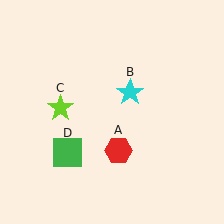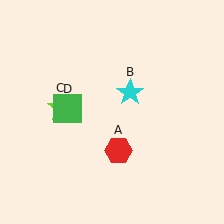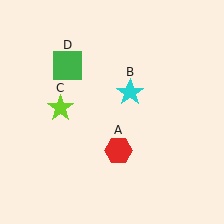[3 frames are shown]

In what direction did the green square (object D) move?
The green square (object D) moved up.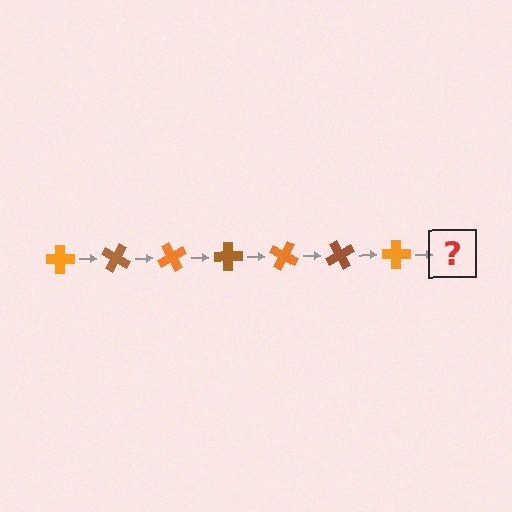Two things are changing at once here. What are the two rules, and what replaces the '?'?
The two rules are that it rotates 30 degrees each step and the color cycles through orange and brown. The '?' should be a brown cross, rotated 210 degrees from the start.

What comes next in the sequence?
The next element should be a brown cross, rotated 210 degrees from the start.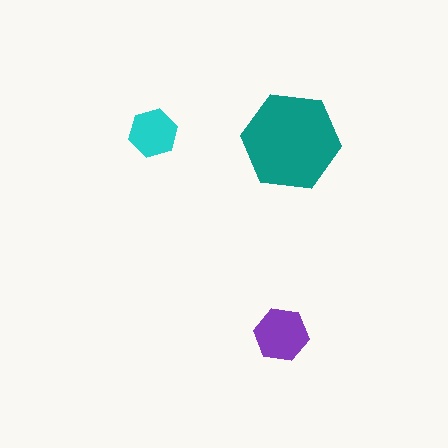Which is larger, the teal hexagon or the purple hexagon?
The teal one.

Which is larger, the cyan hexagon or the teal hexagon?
The teal one.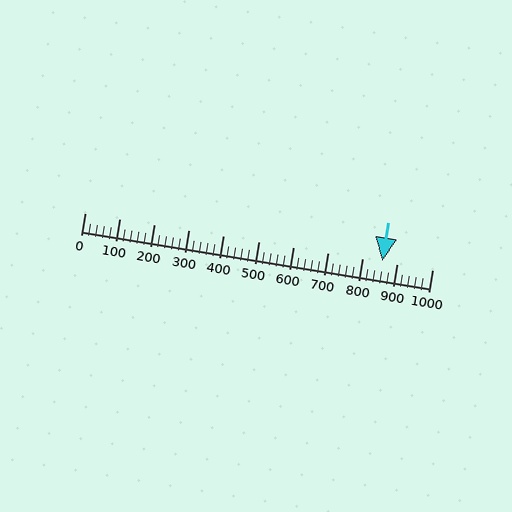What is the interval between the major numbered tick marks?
The major tick marks are spaced 100 units apart.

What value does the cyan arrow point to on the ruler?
The cyan arrow points to approximately 857.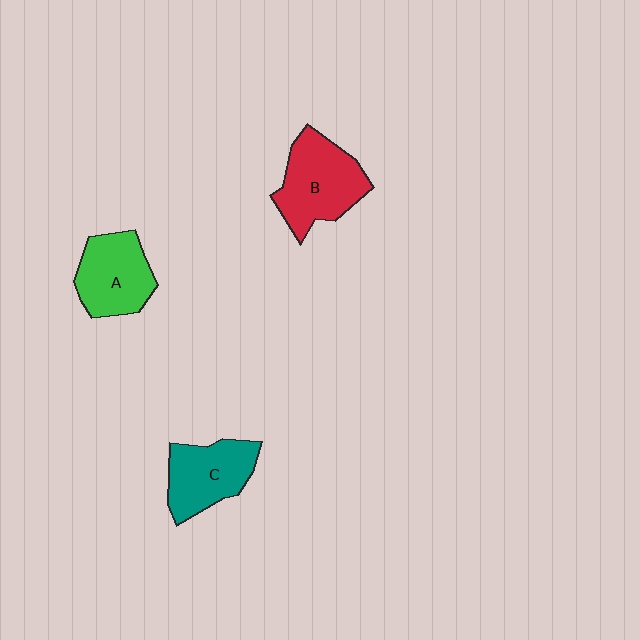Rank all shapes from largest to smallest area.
From largest to smallest: B (red), C (teal), A (green).